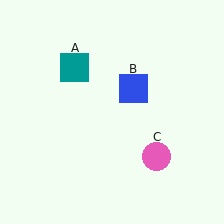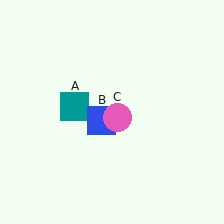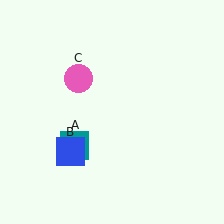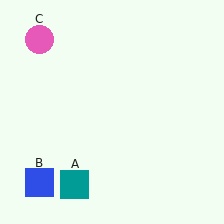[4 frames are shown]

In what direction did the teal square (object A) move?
The teal square (object A) moved down.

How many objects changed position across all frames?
3 objects changed position: teal square (object A), blue square (object B), pink circle (object C).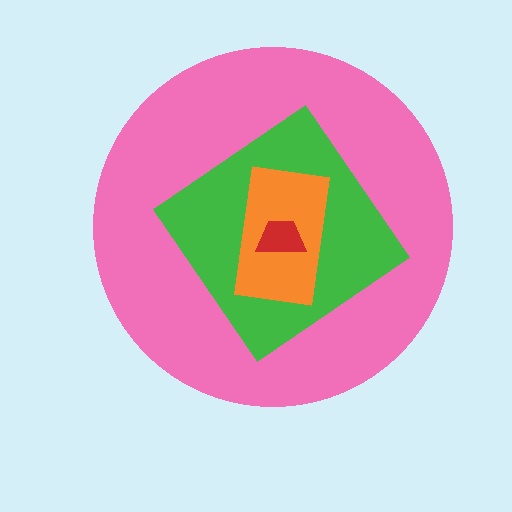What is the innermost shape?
The red trapezoid.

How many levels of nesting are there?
4.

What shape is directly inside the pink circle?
The green diamond.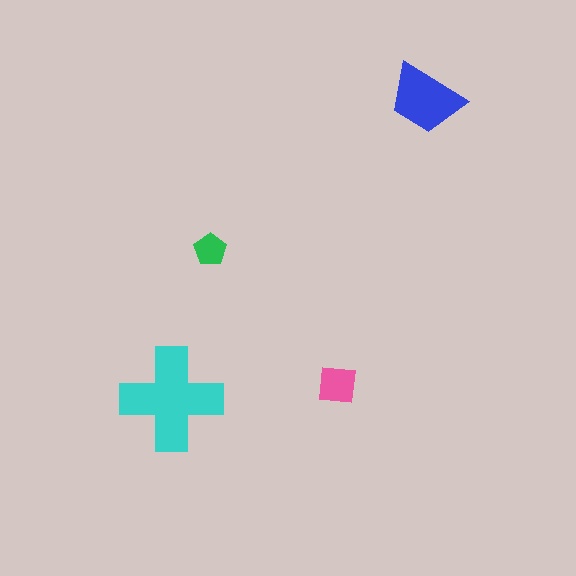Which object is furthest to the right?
The blue trapezoid is rightmost.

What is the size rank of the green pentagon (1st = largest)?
4th.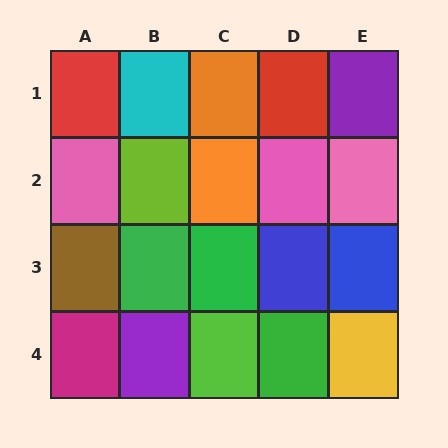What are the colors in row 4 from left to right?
Magenta, purple, lime, green, yellow.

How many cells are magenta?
1 cell is magenta.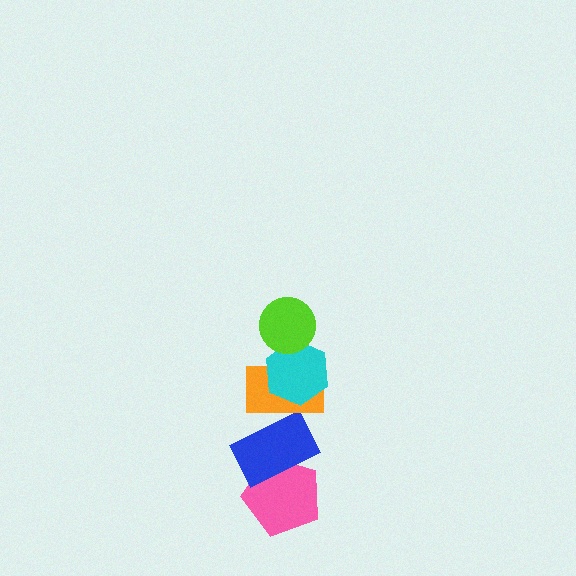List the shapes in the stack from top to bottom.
From top to bottom: the lime circle, the cyan hexagon, the orange rectangle, the blue rectangle, the pink pentagon.